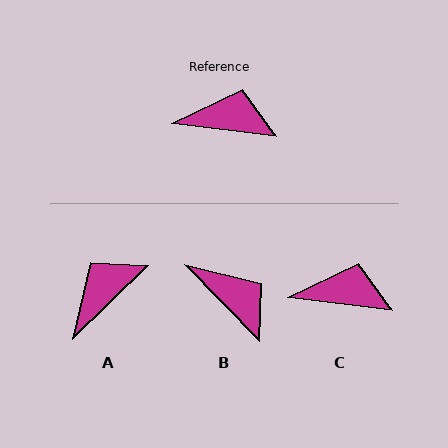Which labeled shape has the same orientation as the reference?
C.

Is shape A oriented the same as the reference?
No, it is off by about 51 degrees.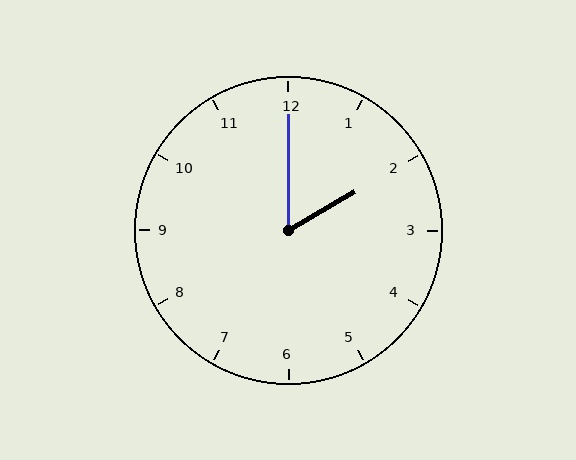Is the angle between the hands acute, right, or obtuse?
It is acute.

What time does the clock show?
2:00.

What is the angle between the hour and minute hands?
Approximately 60 degrees.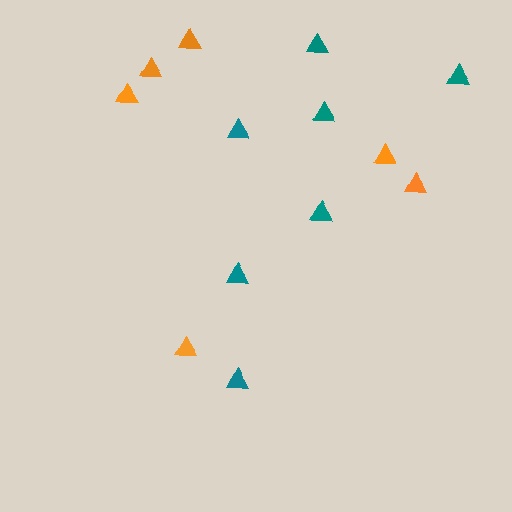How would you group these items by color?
There are 2 groups: one group of orange triangles (6) and one group of teal triangles (7).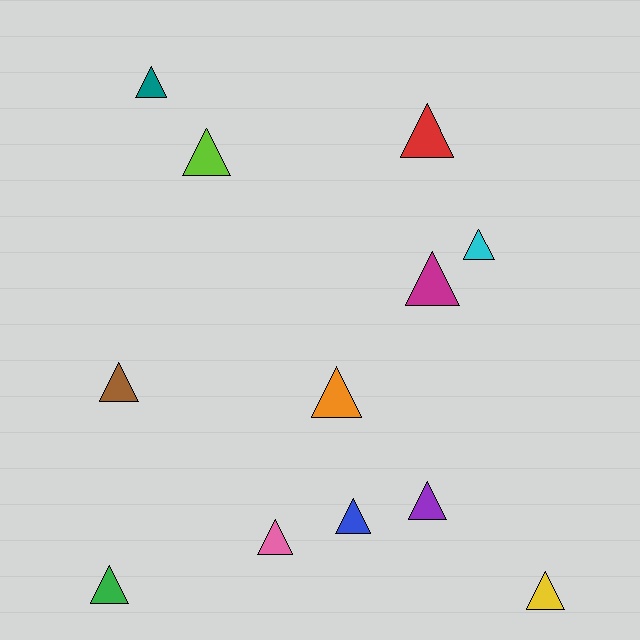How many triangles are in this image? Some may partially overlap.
There are 12 triangles.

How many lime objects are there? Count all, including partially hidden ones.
There is 1 lime object.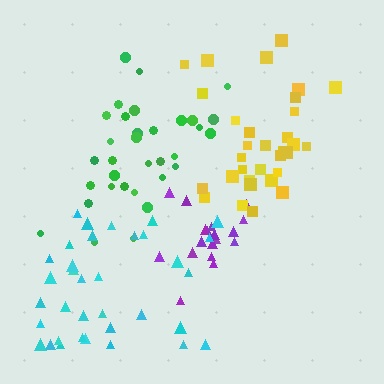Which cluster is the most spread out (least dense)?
Cyan.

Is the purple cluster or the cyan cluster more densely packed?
Purple.